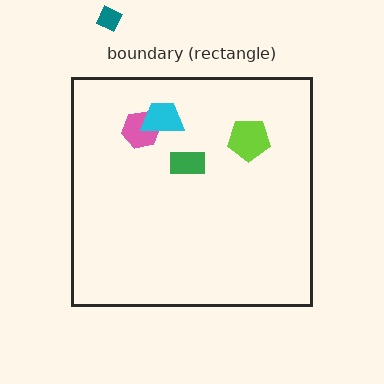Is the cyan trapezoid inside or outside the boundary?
Inside.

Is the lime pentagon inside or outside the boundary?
Inside.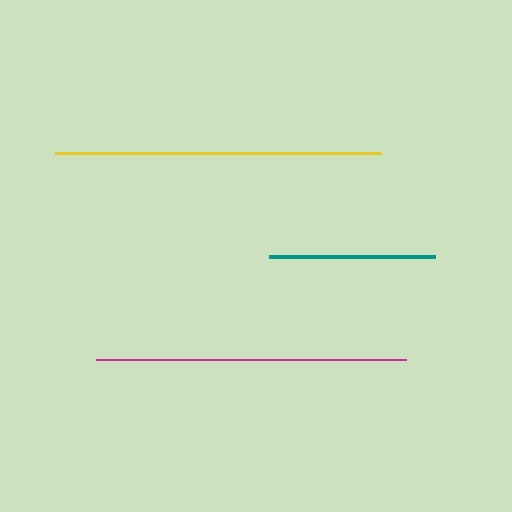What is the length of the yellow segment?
The yellow segment is approximately 327 pixels long.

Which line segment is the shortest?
The teal line is the shortest at approximately 165 pixels.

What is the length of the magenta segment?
The magenta segment is approximately 310 pixels long.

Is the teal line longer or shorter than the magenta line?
The magenta line is longer than the teal line.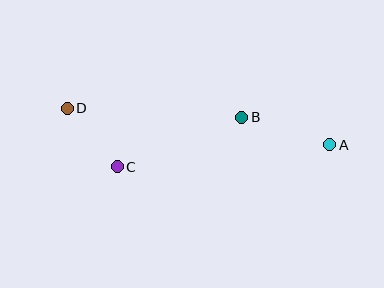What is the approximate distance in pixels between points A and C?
The distance between A and C is approximately 214 pixels.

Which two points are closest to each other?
Points C and D are closest to each other.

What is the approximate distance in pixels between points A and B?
The distance between A and B is approximately 92 pixels.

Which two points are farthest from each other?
Points A and D are farthest from each other.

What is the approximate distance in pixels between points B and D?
The distance between B and D is approximately 175 pixels.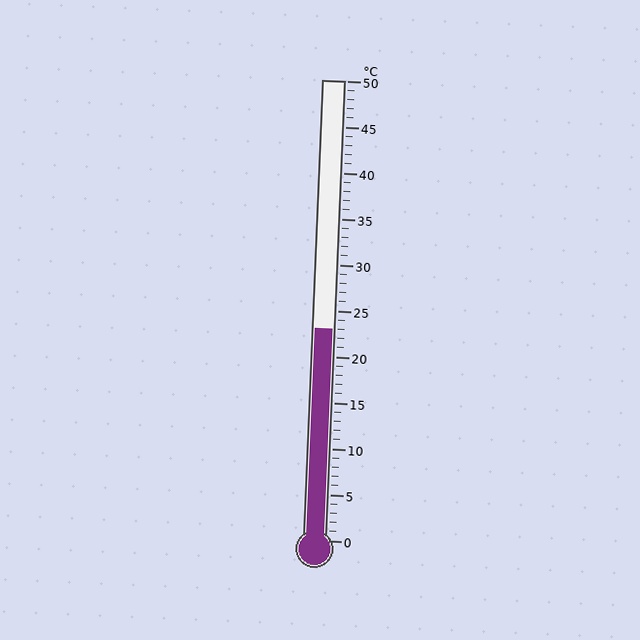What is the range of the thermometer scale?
The thermometer scale ranges from 0°C to 50°C.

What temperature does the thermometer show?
The thermometer shows approximately 23°C.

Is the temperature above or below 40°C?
The temperature is below 40°C.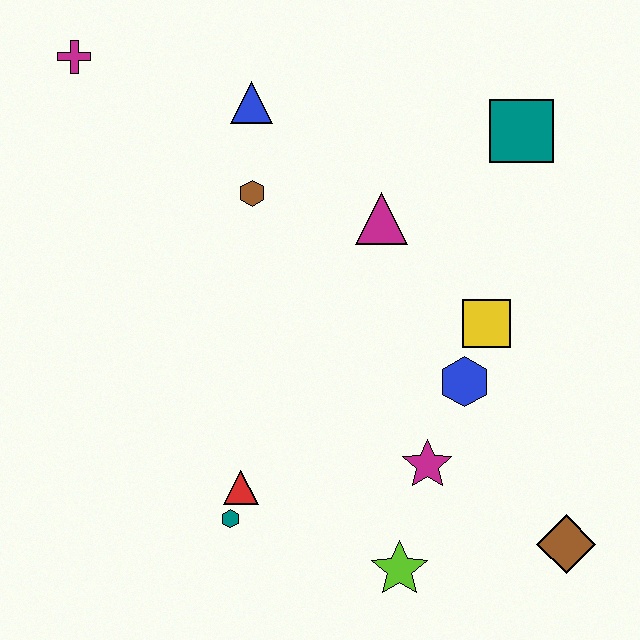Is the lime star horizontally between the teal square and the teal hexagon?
Yes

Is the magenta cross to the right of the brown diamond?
No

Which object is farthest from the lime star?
The magenta cross is farthest from the lime star.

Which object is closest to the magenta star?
The blue hexagon is closest to the magenta star.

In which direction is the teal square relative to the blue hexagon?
The teal square is above the blue hexagon.